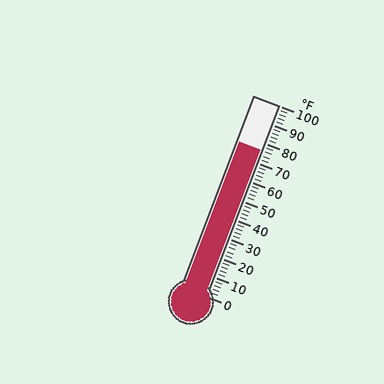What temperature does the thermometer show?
The thermometer shows approximately 76°F.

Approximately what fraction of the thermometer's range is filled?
The thermometer is filled to approximately 75% of its range.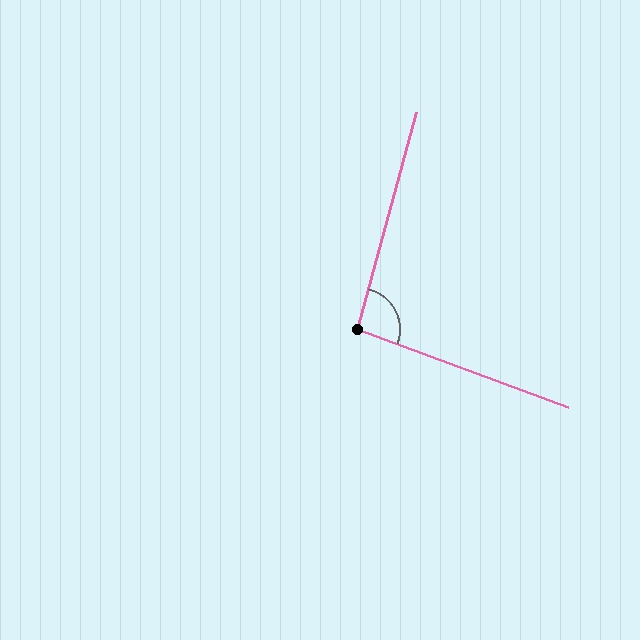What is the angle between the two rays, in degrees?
Approximately 95 degrees.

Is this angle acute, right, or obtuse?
It is obtuse.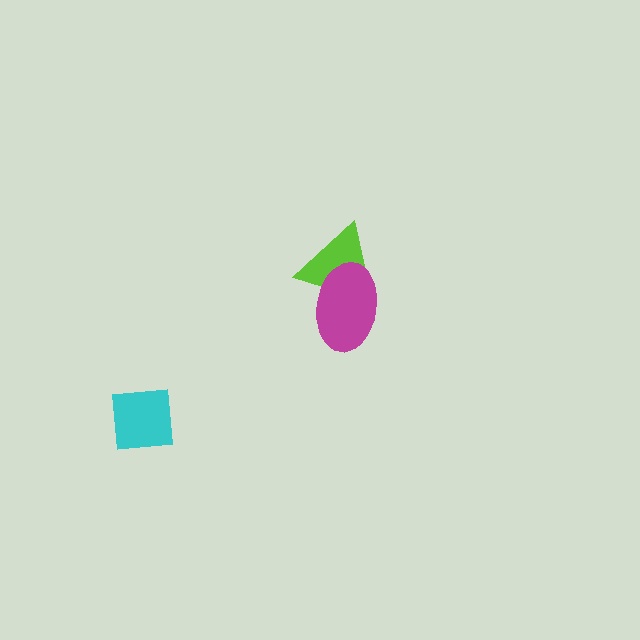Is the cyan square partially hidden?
No, no other shape covers it.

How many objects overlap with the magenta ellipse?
1 object overlaps with the magenta ellipse.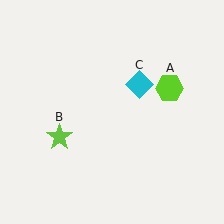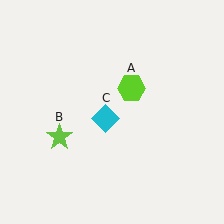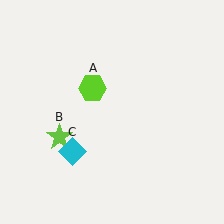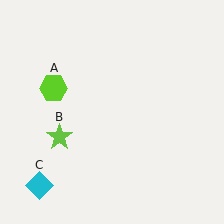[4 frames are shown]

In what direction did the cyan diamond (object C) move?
The cyan diamond (object C) moved down and to the left.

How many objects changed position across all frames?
2 objects changed position: lime hexagon (object A), cyan diamond (object C).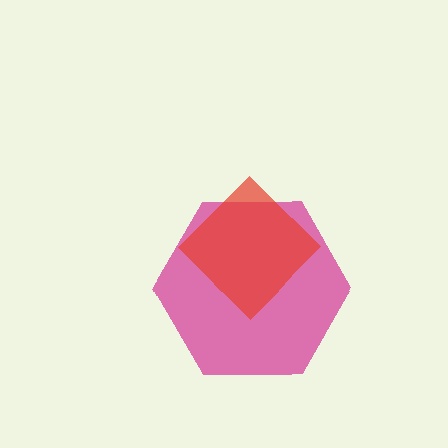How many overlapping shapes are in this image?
There are 2 overlapping shapes in the image.